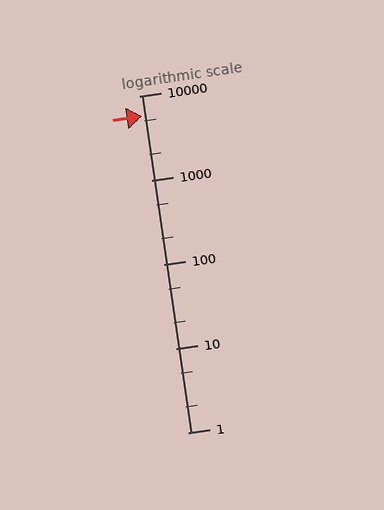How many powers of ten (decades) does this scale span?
The scale spans 4 decades, from 1 to 10000.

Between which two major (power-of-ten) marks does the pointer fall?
The pointer is between 1000 and 10000.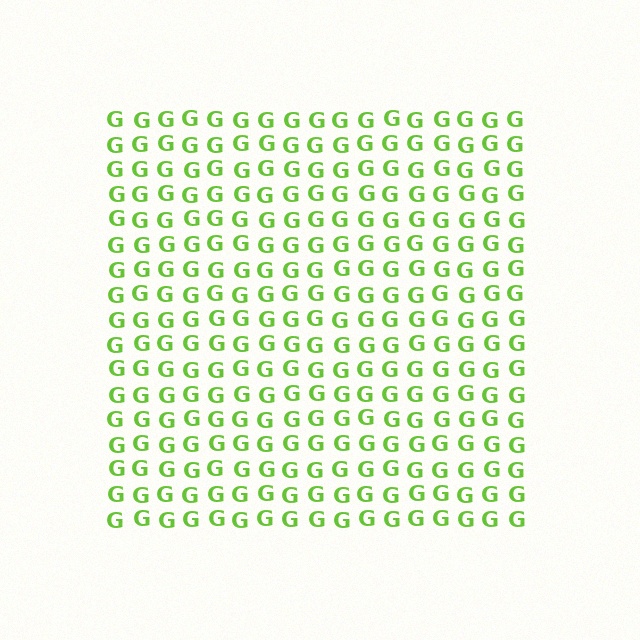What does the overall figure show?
The overall figure shows a square.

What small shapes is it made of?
It is made of small letter G's.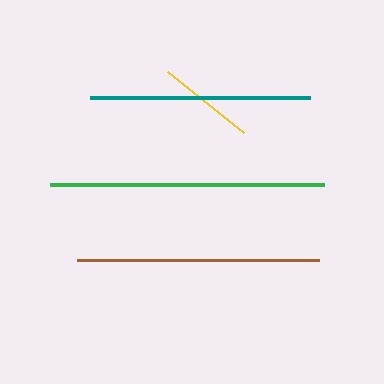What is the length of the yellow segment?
The yellow segment is approximately 98 pixels long.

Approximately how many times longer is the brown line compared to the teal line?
The brown line is approximately 1.1 times the length of the teal line.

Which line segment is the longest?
The green line is the longest at approximately 274 pixels.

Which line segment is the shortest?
The yellow line is the shortest at approximately 98 pixels.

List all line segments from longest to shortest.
From longest to shortest: green, brown, teal, yellow.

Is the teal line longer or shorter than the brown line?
The brown line is longer than the teal line.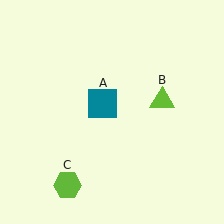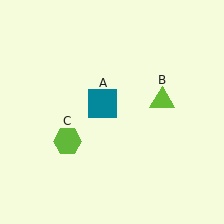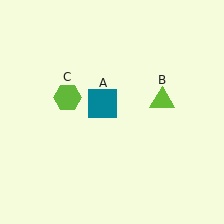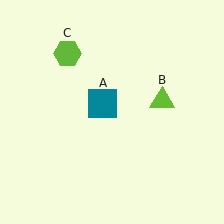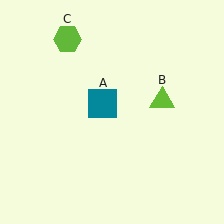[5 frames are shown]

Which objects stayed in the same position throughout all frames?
Teal square (object A) and lime triangle (object B) remained stationary.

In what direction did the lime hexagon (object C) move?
The lime hexagon (object C) moved up.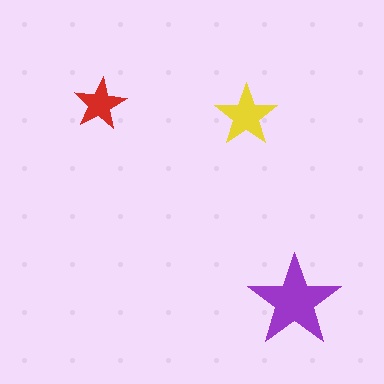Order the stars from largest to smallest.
the purple one, the yellow one, the red one.